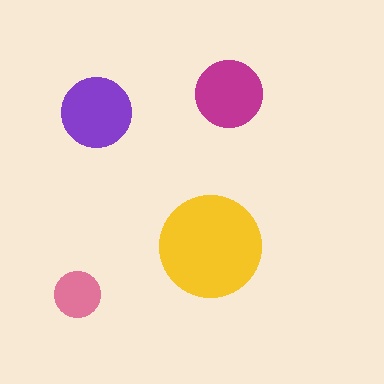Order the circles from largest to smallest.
the yellow one, the purple one, the magenta one, the pink one.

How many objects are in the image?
There are 4 objects in the image.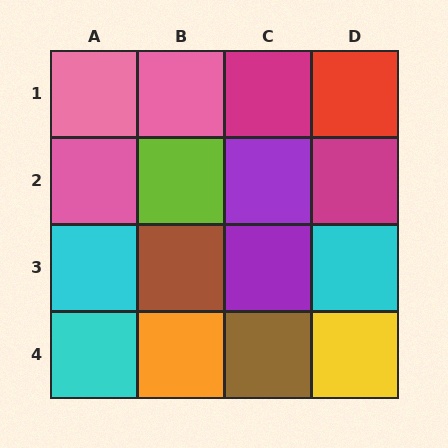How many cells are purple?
2 cells are purple.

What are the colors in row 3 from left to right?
Cyan, brown, purple, cyan.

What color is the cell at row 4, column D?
Yellow.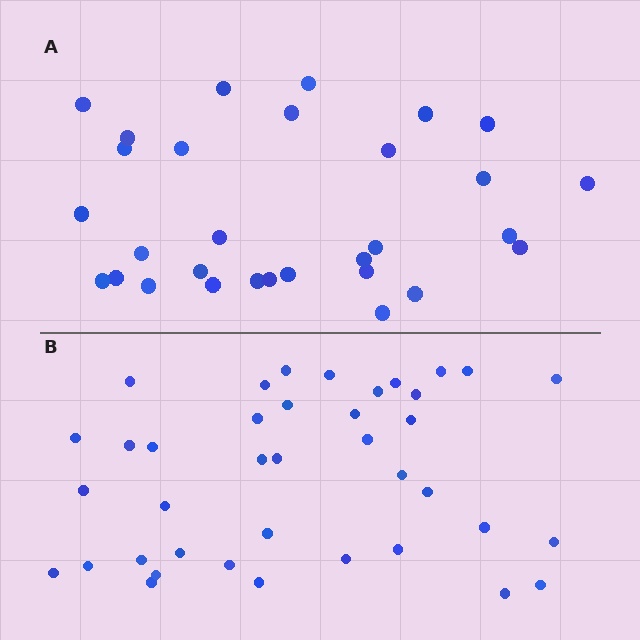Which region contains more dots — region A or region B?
Region B (the bottom region) has more dots.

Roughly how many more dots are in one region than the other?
Region B has roughly 8 or so more dots than region A.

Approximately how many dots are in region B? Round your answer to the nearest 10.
About 40 dots. (The exact count is 39, which rounds to 40.)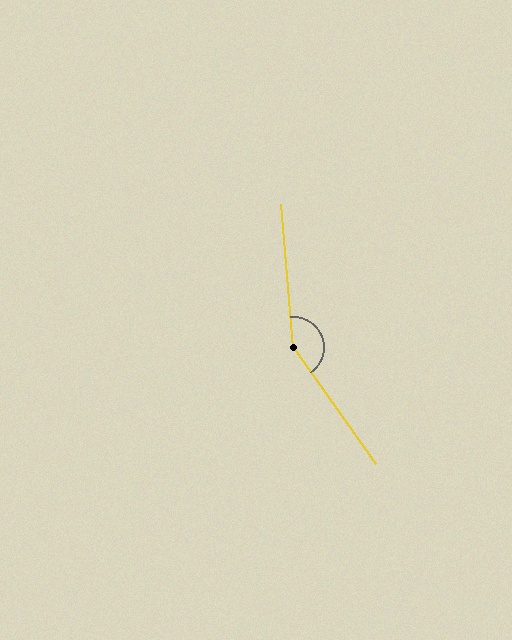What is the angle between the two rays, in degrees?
Approximately 149 degrees.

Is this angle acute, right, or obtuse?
It is obtuse.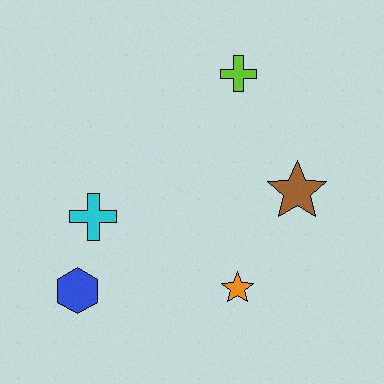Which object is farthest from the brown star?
The blue hexagon is farthest from the brown star.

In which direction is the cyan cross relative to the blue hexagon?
The cyan cross is above the blue hexagon.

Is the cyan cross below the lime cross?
Yes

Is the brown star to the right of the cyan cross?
Yes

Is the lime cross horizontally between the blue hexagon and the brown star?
Yes